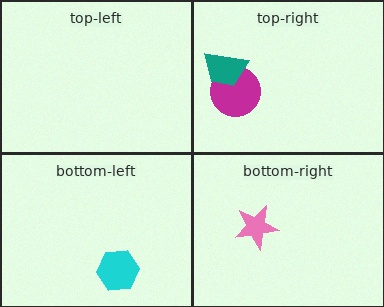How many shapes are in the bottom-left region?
1.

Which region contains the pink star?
The bottom-right region.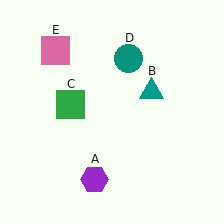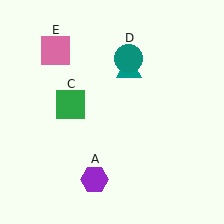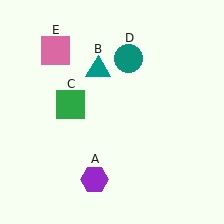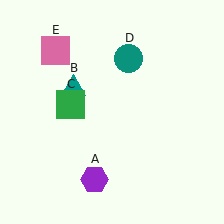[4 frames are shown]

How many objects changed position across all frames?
1 object changed position: teal triangle (object B).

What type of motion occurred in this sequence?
The teal triangle (object B) rotated counterclockwise around the center of the scene.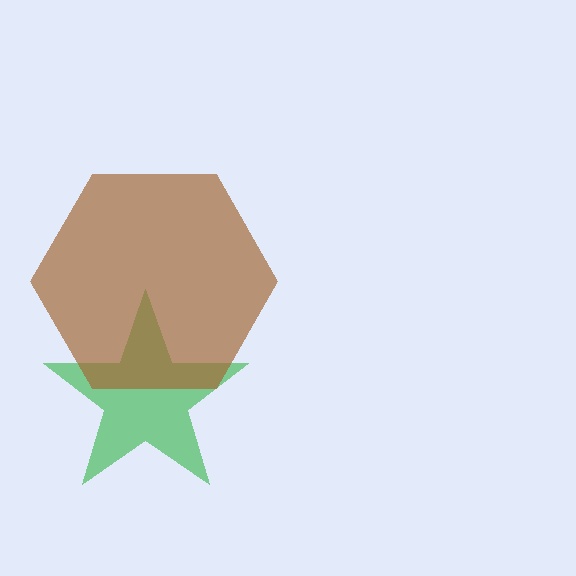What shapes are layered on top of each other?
The layered shapes are: a green star, a brown hexagon.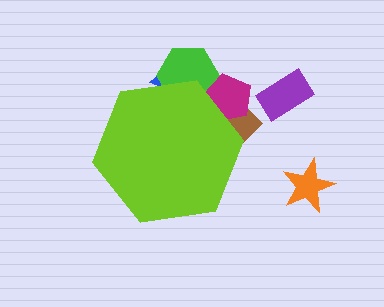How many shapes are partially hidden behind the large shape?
4 shapes are partially hidden.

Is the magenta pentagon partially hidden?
Yes, the magenta pentagon is partially hidden behind the lime hexagon.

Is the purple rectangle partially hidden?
No, the purple rectangle is fully visible.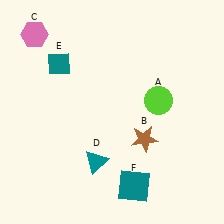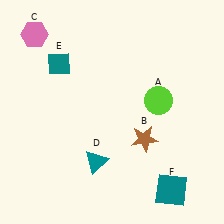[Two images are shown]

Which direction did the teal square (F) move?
The teal square (F) moved right.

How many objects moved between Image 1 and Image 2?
1 object moved between the two images.